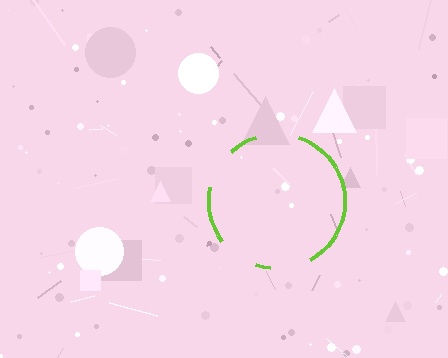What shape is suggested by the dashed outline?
The dashed outline suggests a circle.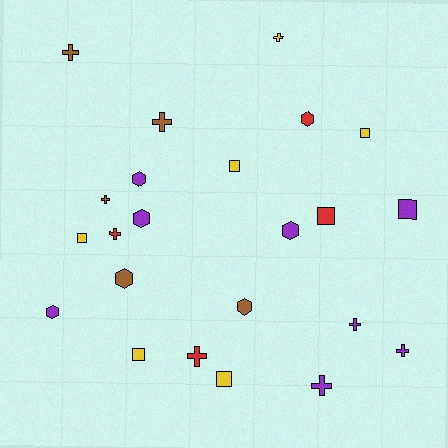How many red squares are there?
There is 1 red square.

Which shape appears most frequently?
Cross, with 9 objects.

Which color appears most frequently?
Purple, with 8 objects.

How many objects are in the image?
There are 23 objects.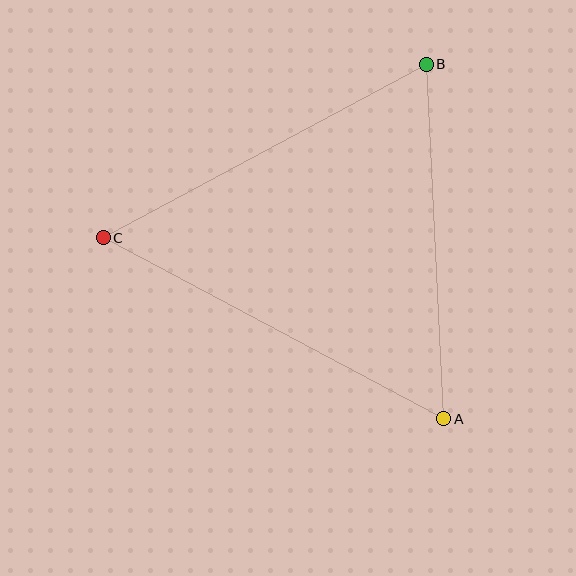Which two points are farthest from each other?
Points A and C are farthest from each other.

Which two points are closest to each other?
Points A and B are closest to each other.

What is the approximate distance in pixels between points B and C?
The distance between B and C is approximately 367 pixels.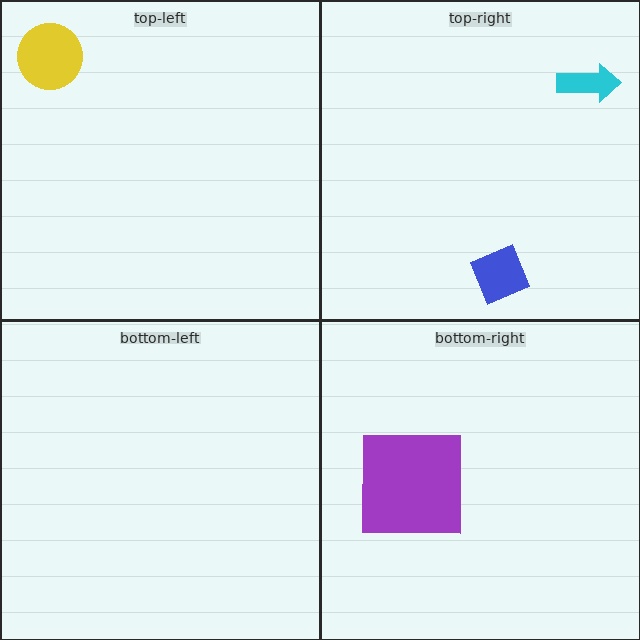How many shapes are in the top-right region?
2.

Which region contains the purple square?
The bottom-right region.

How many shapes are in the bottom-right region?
1.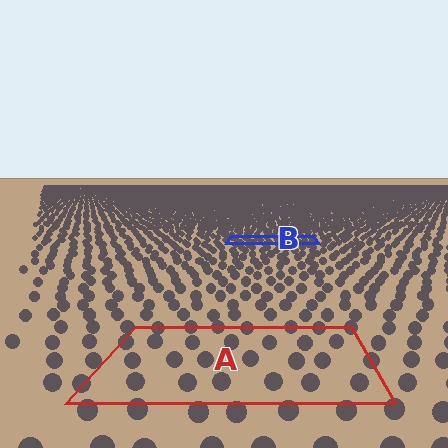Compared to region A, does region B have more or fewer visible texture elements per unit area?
Region B has more texture elements per unit area — they are packed more densely because it is farther away.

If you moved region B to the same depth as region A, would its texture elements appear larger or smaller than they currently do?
They would appear larger. At a closer depth, the same texture elements are projected at a bigger on-screen size.